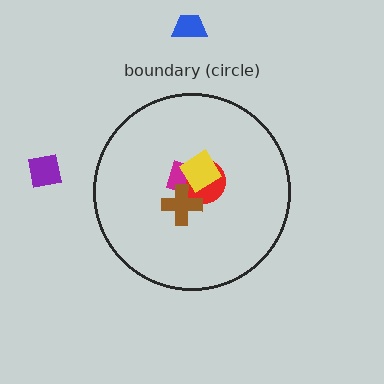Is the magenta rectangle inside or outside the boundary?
Inside.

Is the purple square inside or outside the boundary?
Outside.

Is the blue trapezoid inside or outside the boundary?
Outside.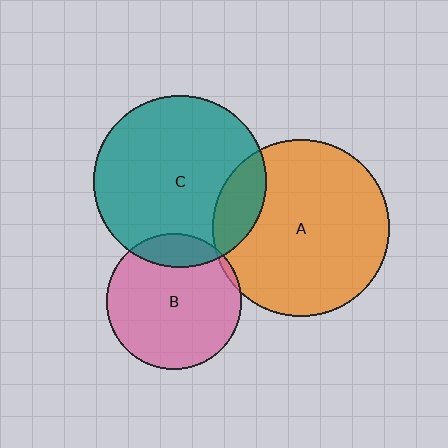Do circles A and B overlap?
Yes.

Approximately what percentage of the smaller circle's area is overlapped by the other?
Approximately 5%.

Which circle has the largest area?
Circle A (orange).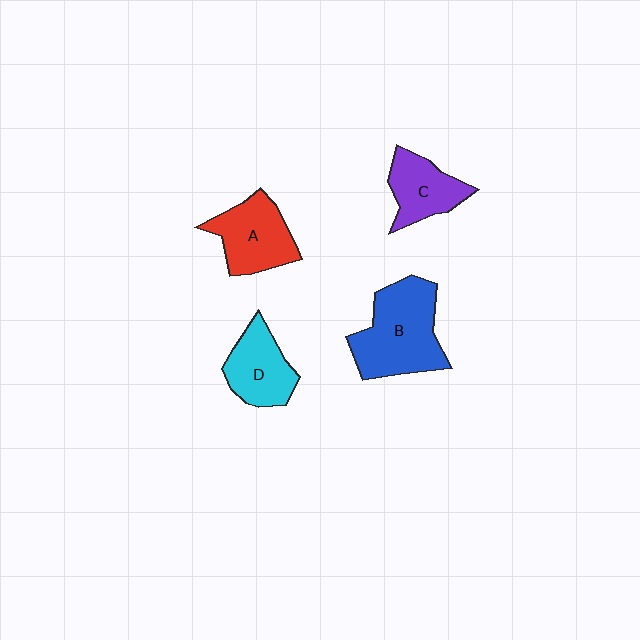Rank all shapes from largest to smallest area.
From largest to smallest: B (blue), A (red), D (cyan), C (purple).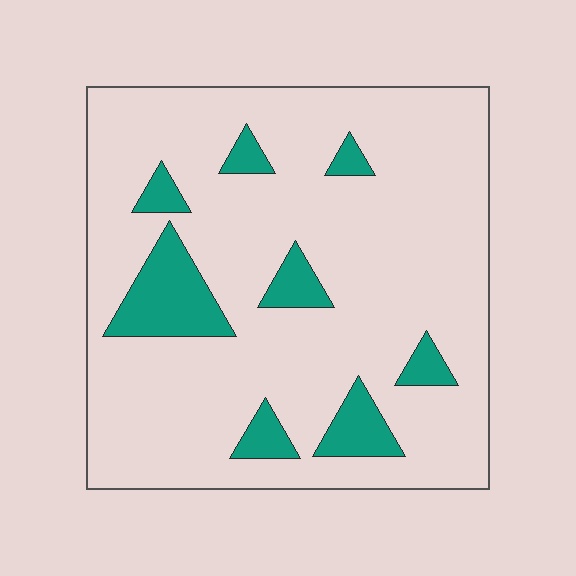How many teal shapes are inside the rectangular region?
8.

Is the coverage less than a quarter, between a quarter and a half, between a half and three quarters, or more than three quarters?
Less than a quarter.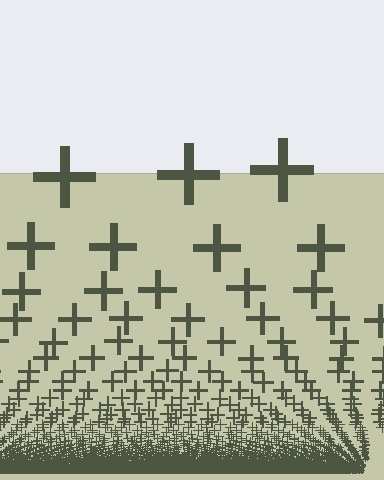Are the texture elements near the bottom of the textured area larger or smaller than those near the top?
Smaller. The gradient is inverted — elements near the bottom are smaller and denser.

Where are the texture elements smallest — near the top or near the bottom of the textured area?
Near the bottom.